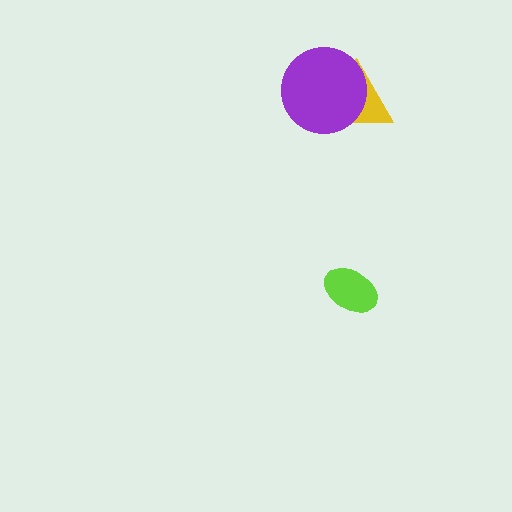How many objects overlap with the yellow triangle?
1 object overlaps with the yellow triangle.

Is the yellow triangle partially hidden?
Yes, it is partially covered by another shape.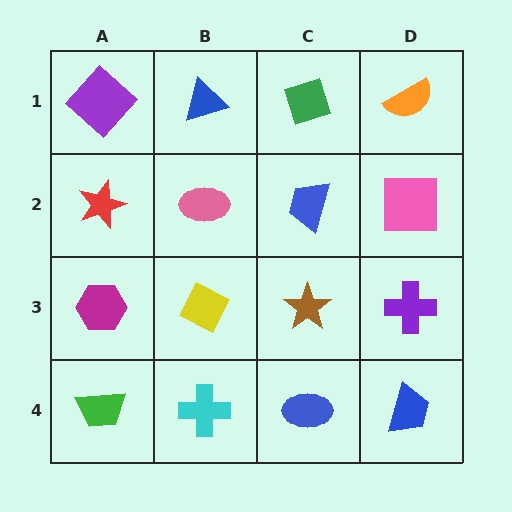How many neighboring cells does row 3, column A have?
3.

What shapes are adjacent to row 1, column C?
A blue trapezoid (row 2, column C), a blue triangle (row 1, column B), an orange semicircle (row 1, column D).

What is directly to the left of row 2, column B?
A red star.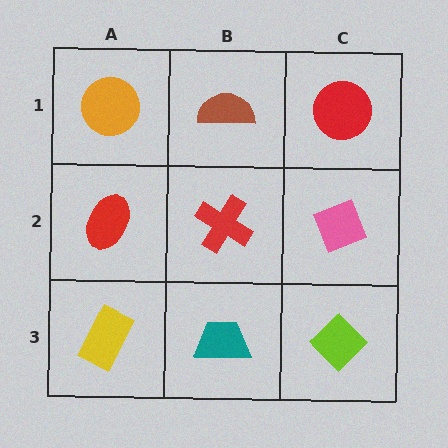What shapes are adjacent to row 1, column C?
A pink diamond (row 2, column C), a brown semicircle (row 1, column B).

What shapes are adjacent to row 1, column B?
A red cross (row 2, column B), an orange circle (row 1, column A), a red circle (row 1, column C).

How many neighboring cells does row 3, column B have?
3.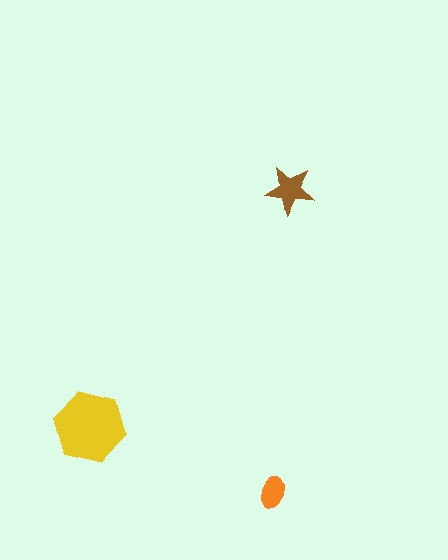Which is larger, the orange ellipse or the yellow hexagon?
The yellow hexagon.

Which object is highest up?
The brown star is topmost.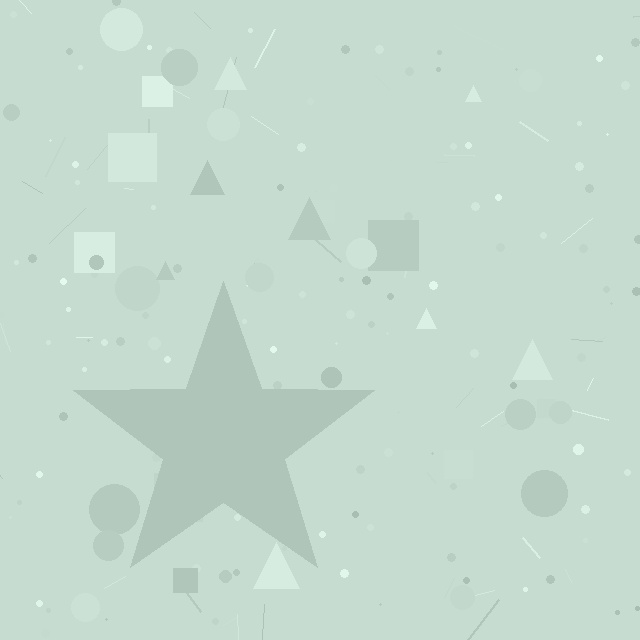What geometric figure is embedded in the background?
A star is embedded in the background.